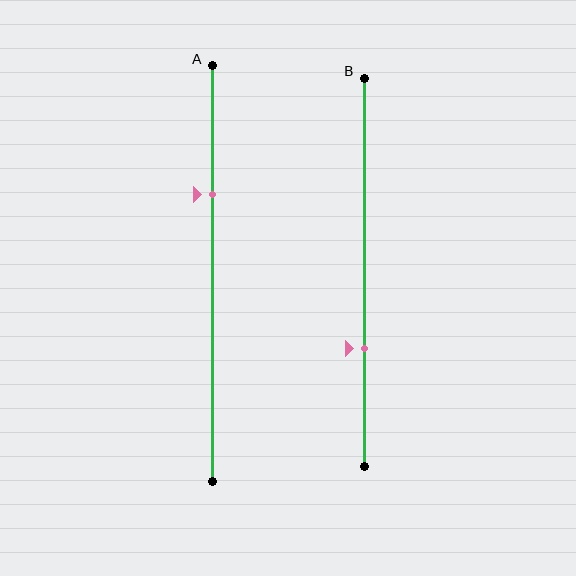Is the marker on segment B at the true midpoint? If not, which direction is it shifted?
No, the marker on segment B is shifted downward by about 19% of the segment length.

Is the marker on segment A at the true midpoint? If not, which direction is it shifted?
No, the marker on segment A is shifted upward by about 19% of the segment length.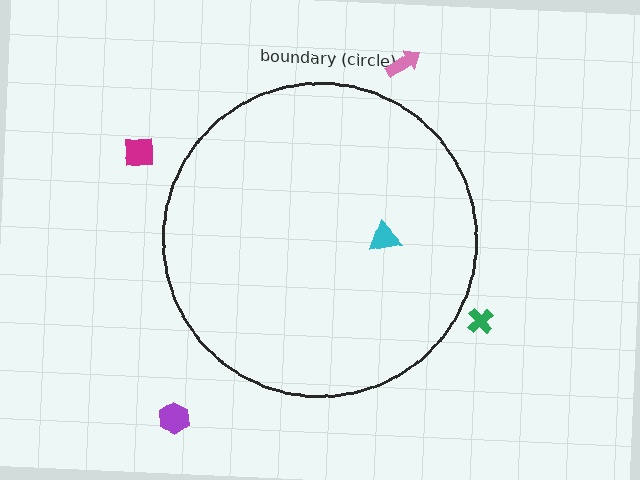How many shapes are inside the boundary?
1 inside, 4 outside.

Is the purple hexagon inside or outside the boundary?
Outside.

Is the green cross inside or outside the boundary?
Outside.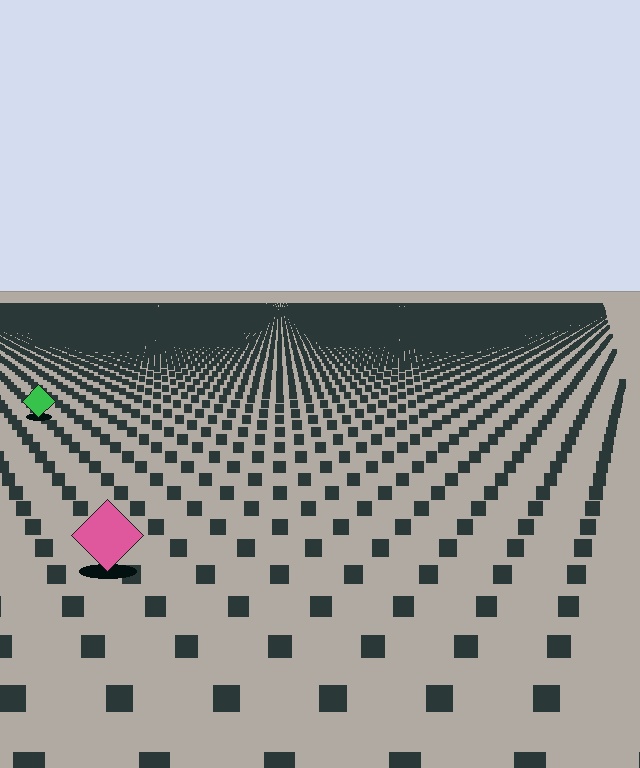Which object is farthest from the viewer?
The green diamond is farthest from the viewer. It appears smaller and the ground texture around it is denser.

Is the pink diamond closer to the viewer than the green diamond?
Yes. The pink diamond is closer — you can tell from the texture gradient: the ground texture is coarser near it.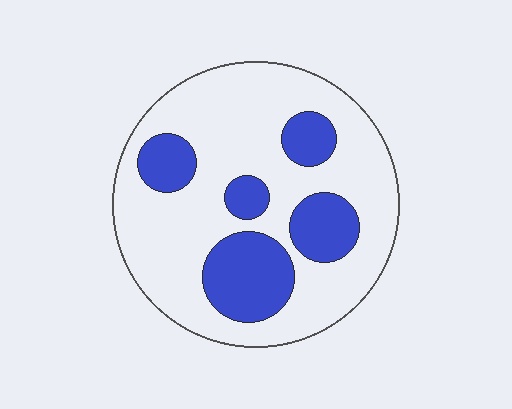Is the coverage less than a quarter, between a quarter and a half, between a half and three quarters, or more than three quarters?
Between a quarter and a half.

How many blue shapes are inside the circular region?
5.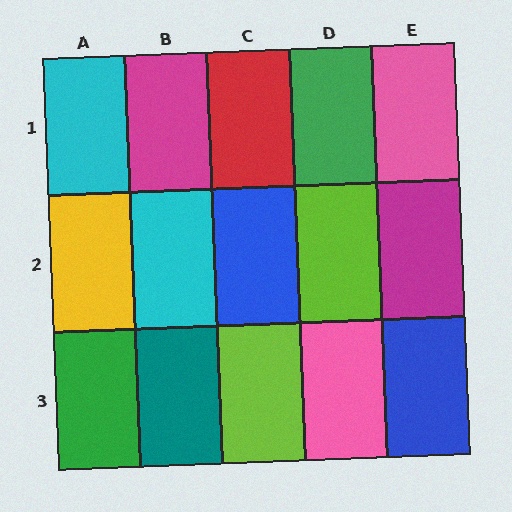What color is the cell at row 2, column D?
Lime.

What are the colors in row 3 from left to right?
Green, teal, lime, pink, blue.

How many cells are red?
1 cell is red.